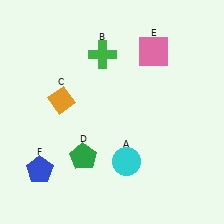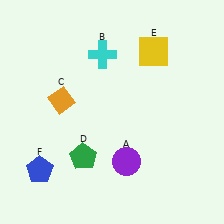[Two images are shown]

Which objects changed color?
A changed from cyan to purple. B changed from green to cyan. E changed from pink to yellow.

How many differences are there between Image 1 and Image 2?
There are 3 differences between the two images.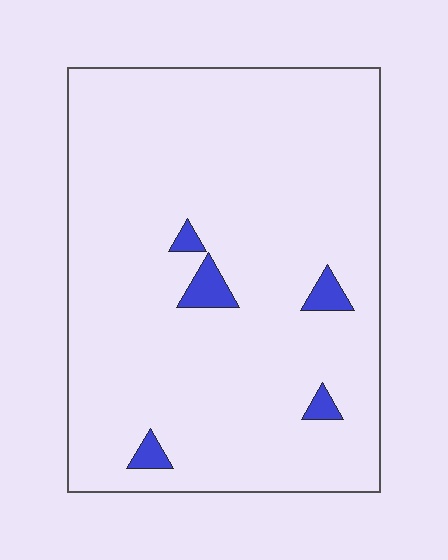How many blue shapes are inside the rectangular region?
5.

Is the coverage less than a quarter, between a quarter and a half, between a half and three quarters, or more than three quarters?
Less than a quarter.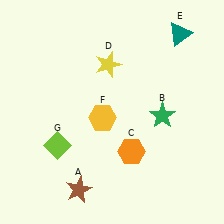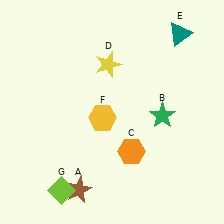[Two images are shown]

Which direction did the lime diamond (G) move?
The lime diamond (G) moved down.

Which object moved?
The lime diamond (G) moved down.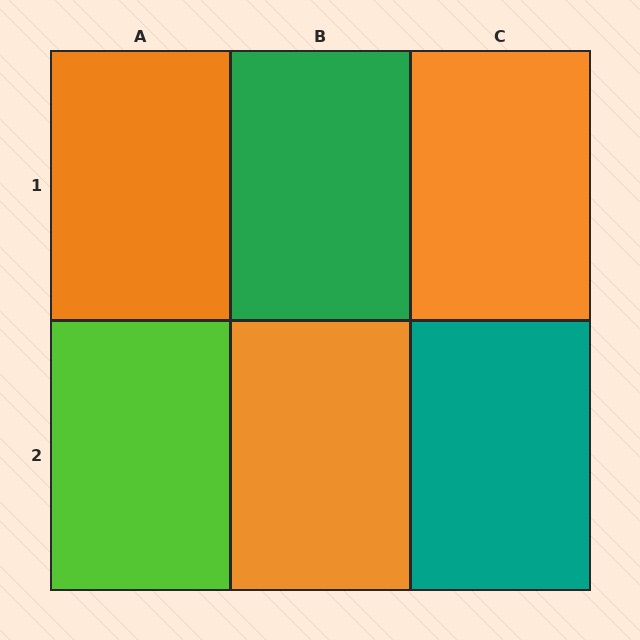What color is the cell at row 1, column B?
Green.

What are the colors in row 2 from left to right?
Lime, orange, teal.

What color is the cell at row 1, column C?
Orange.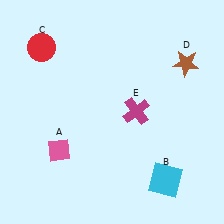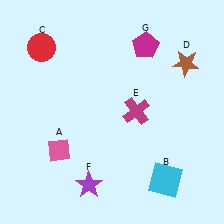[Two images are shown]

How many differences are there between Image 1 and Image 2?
There are 2 differences between the two images.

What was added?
A purple star (F), a magenta pentagon (G) were added in Image 2.